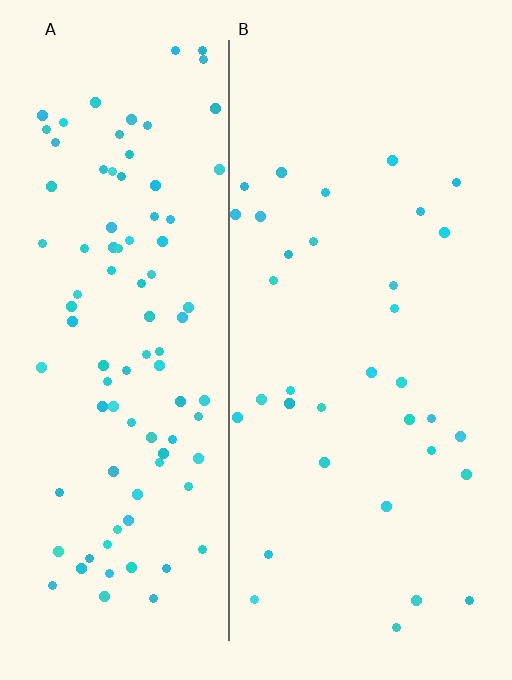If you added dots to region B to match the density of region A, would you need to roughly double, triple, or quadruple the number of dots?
Approximately triple.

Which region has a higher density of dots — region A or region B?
A (the left).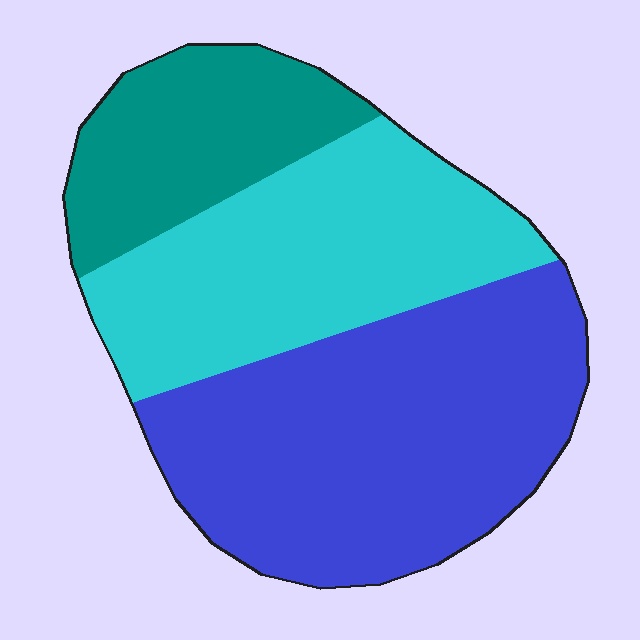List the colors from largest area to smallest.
From largest to smallest: blue, cyan, teal.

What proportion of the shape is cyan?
Cyan covers about 35% of the shape.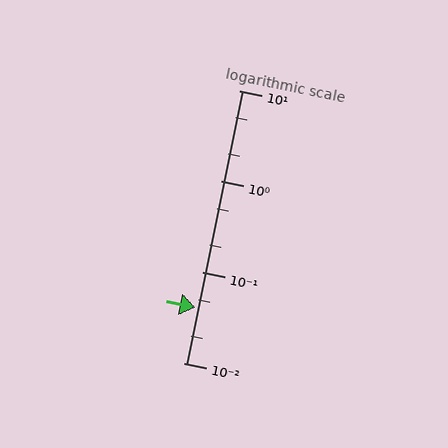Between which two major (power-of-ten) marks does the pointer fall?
The pointer is between 0.01 and 0.1.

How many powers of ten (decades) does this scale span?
The scale spans 3 decades, from 0.01 to 10.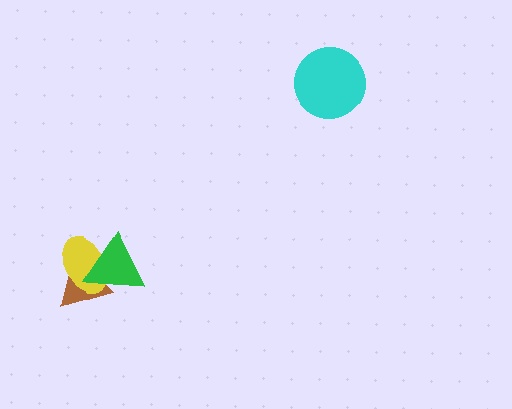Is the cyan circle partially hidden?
No, no other shape covers it.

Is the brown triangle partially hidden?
Yes, it is partially covered by another shape.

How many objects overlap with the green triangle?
2 objects overlap with the green triangle.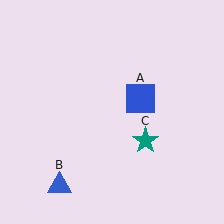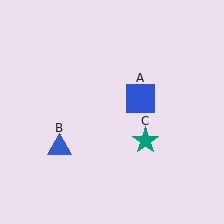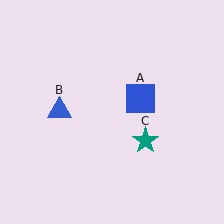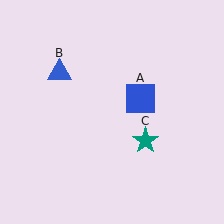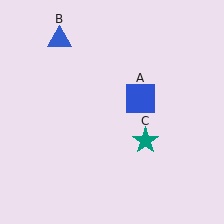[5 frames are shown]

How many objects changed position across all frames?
1 object changed position: blue triangle (object B).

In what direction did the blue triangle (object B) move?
The blue triangle (object B) moved up.